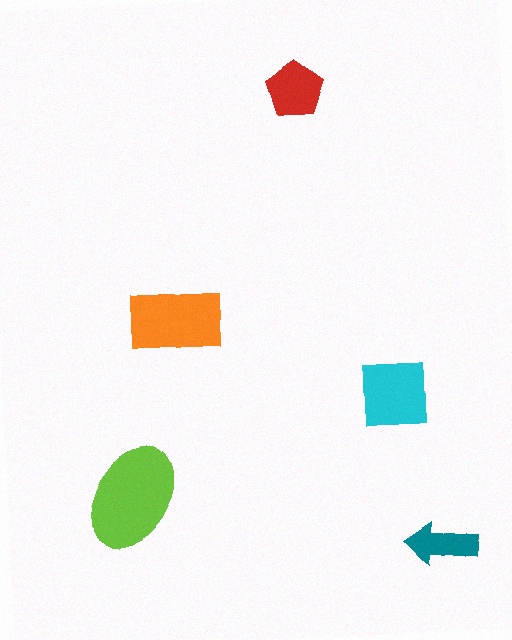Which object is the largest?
The lime ellipse.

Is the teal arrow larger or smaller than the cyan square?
Smaller.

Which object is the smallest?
The teal arrow.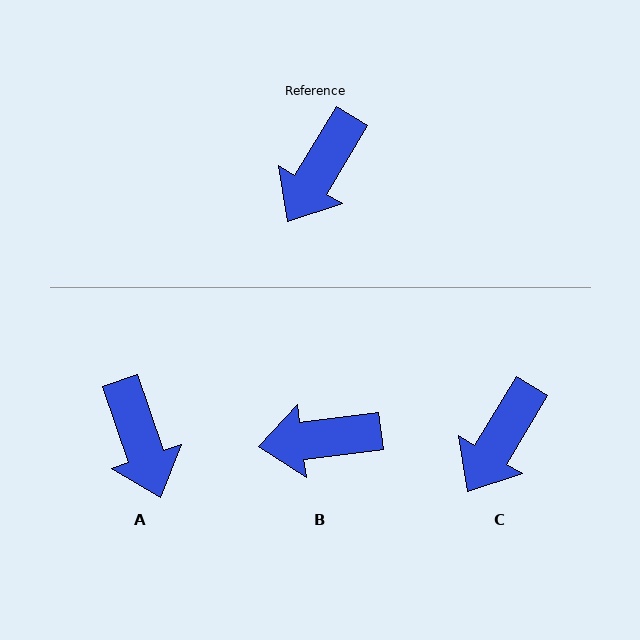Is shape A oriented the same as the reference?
No, it is off by about 50 degrees.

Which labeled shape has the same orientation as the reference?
C.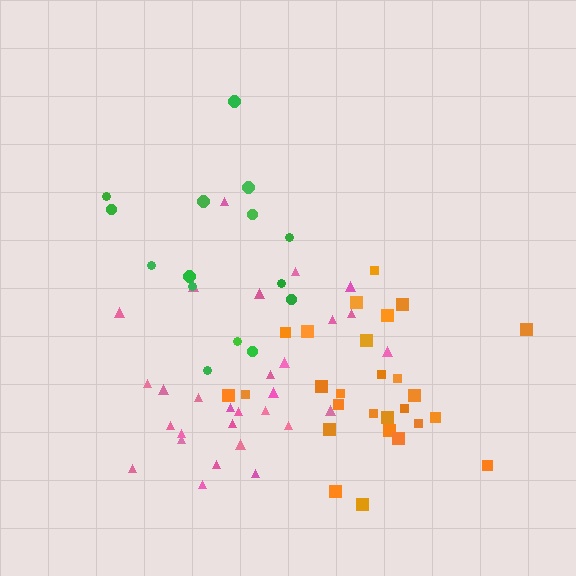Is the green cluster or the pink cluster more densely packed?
Pink.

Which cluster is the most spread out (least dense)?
Green.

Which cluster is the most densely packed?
Orange.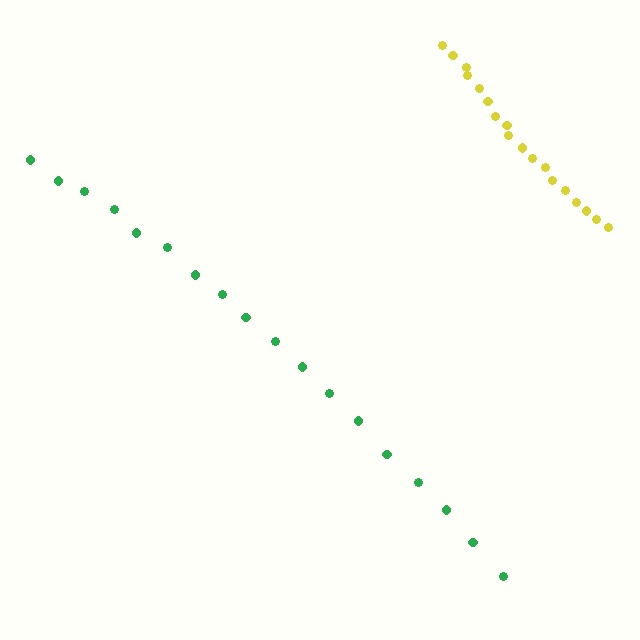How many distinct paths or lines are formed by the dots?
There are 2 distinct paths.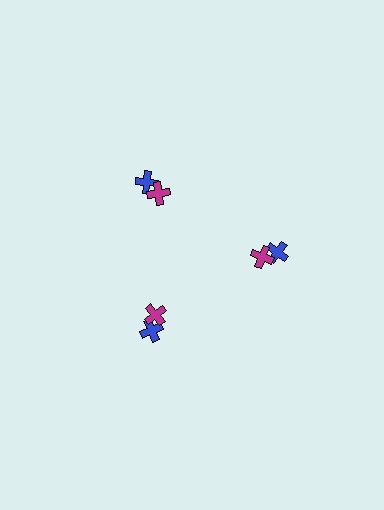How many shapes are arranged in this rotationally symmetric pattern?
There are 6 shapes, arranged in 3 groups of 2.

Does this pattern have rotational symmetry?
Yes, this pattern has 3-fold rotational symmetry. It looks the same after rotating 120 degrees around the center.